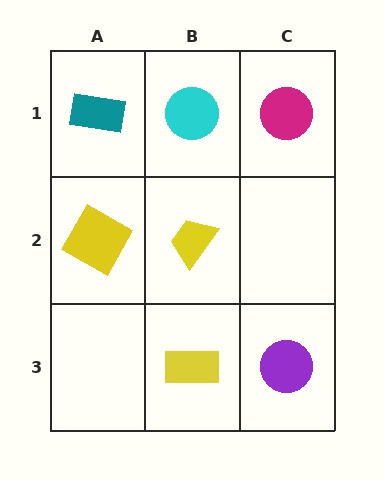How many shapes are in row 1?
3 shapes.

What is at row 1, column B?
A cyan circle.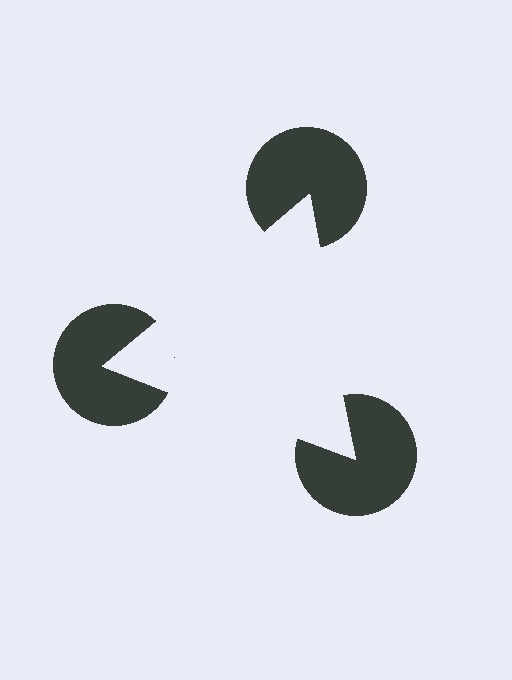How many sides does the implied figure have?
3 sides.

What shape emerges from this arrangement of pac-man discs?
An illusory triangle — its edges are inferred from the aligned wedge cuts in the pac-man discs, not physically drawn.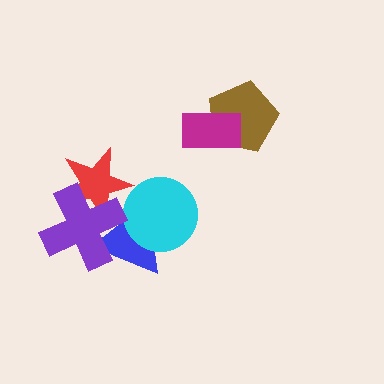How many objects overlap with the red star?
2 objects overlap with the red star.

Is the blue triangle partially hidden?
Yes, it is partially covered by another shape.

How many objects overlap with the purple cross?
2 objects overlap with the purple cross.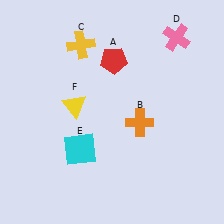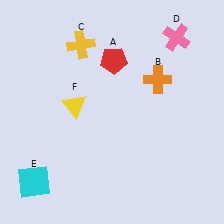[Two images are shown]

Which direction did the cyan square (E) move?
The cyan square (E) moved left.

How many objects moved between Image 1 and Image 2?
2 objects moved between the two images.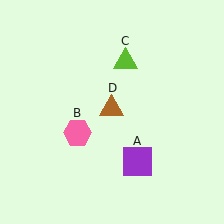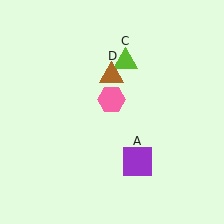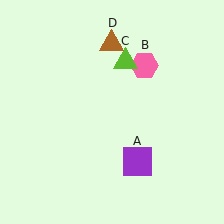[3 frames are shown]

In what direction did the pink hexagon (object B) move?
The pink hexagon (object B) moved up and to the right.